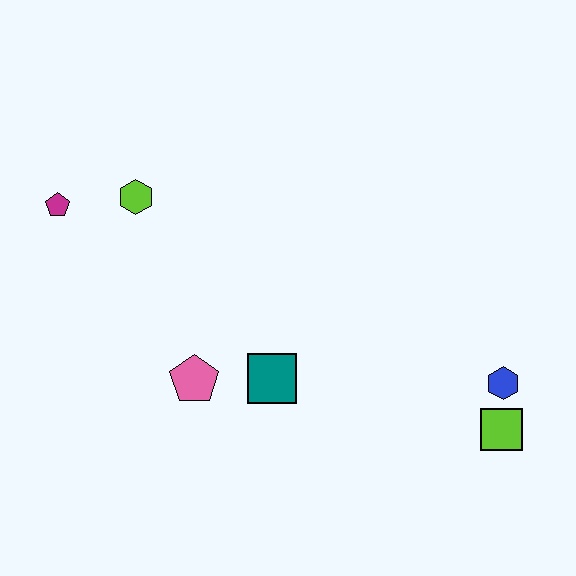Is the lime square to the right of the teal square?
Yes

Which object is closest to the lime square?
The blue hexagon is closest to the lime square.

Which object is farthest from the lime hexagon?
The lime square is farthest from the lime hexagon.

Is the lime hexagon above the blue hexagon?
Yes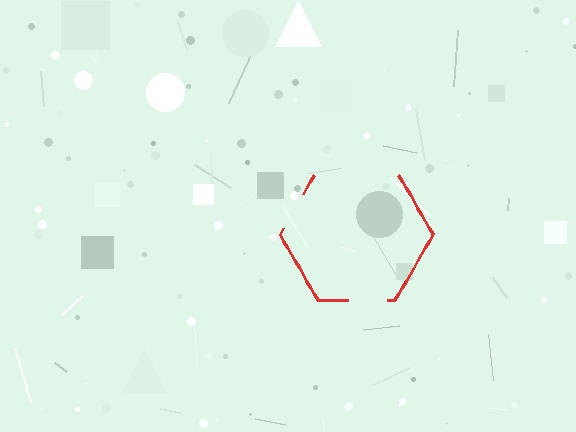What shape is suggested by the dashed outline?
The dashed outline suggests a hexagon.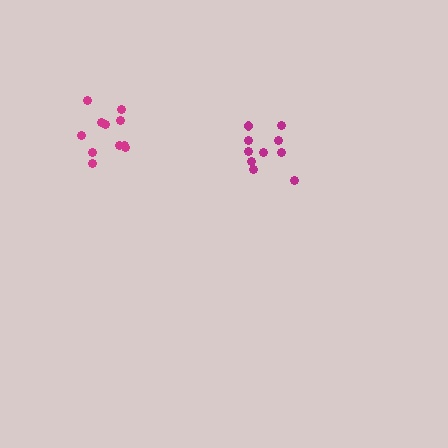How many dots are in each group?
Group 1: 10 dots, Group 2: 11 dots (21 total).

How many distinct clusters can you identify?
There are 2 distinct clusters.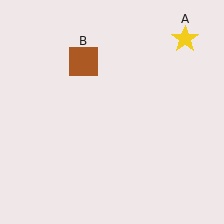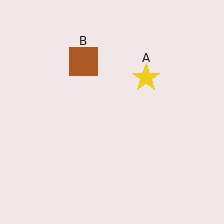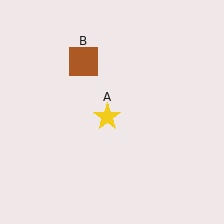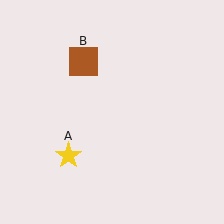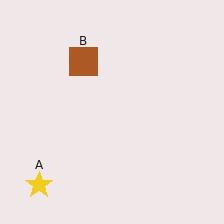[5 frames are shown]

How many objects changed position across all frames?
1 object changed position: yellow star (object A).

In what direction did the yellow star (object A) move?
The yellow star (object A) moved down and to the left.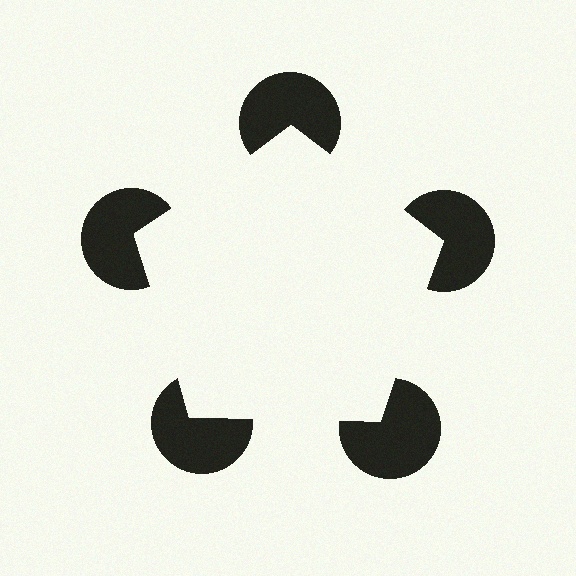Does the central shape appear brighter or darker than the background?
It typically appears slightly brighter than the background, even though no actual brightness change is drawn.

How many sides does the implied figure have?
5 sides.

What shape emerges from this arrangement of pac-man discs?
An illusory pentagon — its edges are inferred from the aligned wedge cuts in the pac-man discs, not physically drawn.